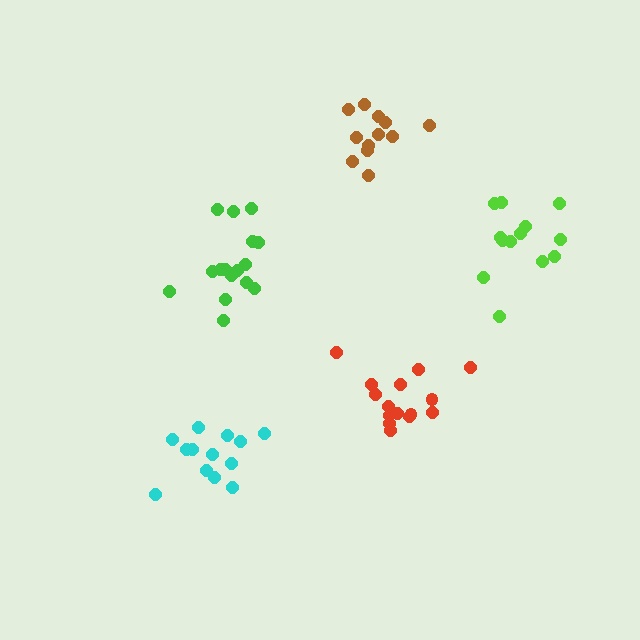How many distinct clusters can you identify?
There are 5 distinct clusters.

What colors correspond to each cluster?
The clusters are colored: cyan, red, brown, green, lime.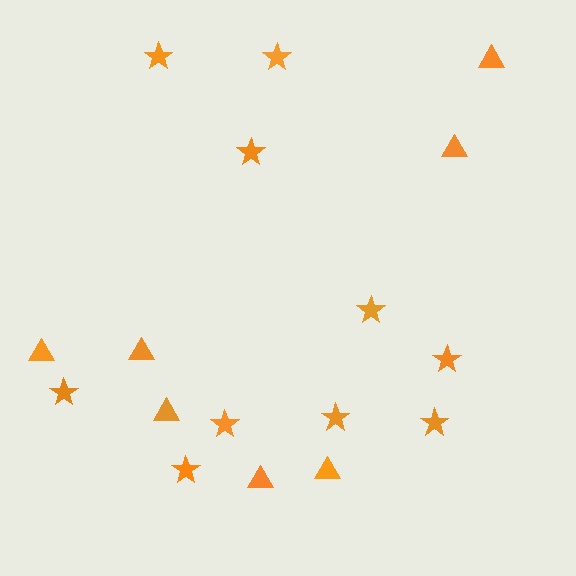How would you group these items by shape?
There are 2 groups: one group of triangles (7) and one group of stars (10).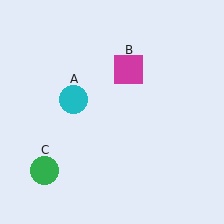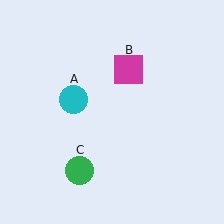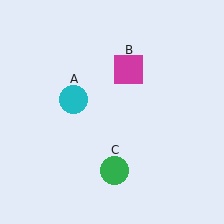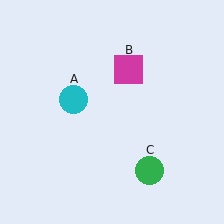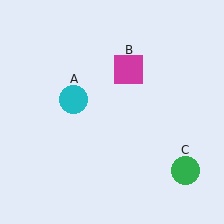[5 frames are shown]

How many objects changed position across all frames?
1 object changed position: green circle (object C).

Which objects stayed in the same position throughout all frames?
Cyan circle (object A) and magenta square (object B) remained stationary.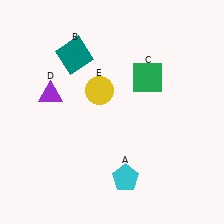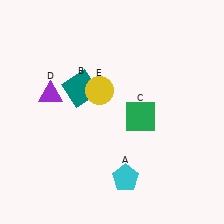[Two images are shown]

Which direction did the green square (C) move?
The green square (C) moved down.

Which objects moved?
The objects that moved are: the teal square (B), the green square (C).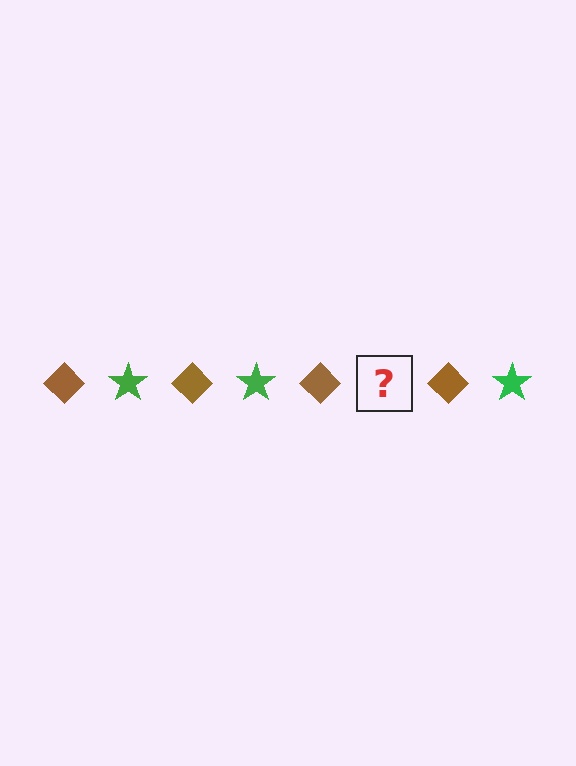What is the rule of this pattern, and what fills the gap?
The rule is that the pattern alternates between brown diamond and green star. The gap should be filled with a green star.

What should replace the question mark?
The question mark should be replaced with a green star.